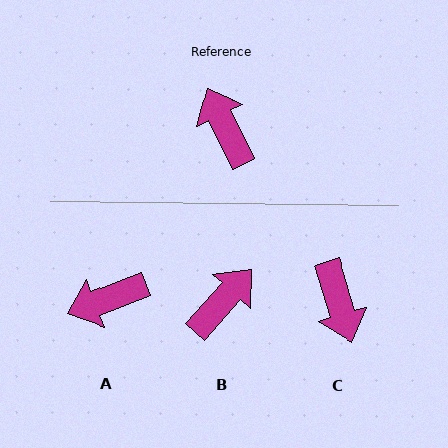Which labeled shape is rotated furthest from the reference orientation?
C, about 171 degrees away.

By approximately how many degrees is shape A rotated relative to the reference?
Approximately 85 degrees counter-clockwise.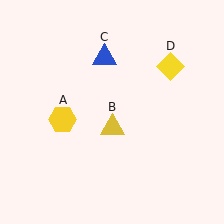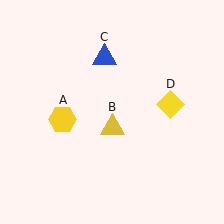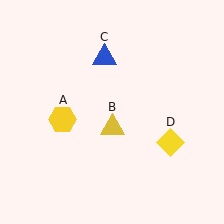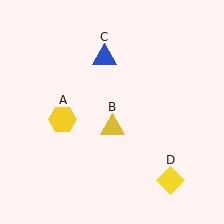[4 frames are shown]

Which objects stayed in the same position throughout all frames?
Yellow hexagon (object A) and yellow triangle (object B) and blue triangle (object C) remained stationary.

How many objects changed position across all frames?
1 object changed position: yellow diamond (object D).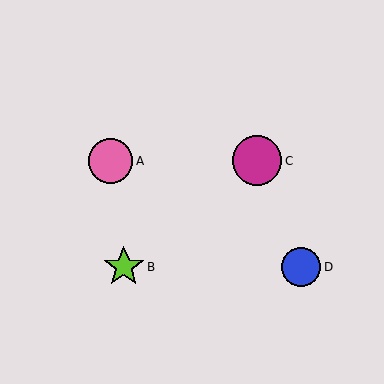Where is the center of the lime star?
The center of the lime star is at (124, 267).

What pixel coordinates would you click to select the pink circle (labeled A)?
Click at (111, 161) to select the pink circle A.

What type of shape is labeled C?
Shape C is a magenta circle.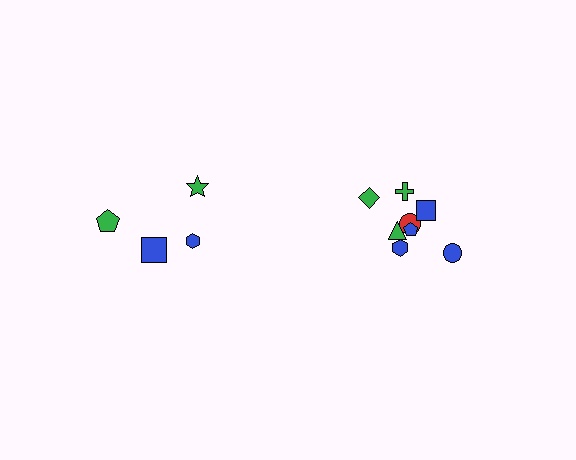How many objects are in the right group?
There are 8 objects.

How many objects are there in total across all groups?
There are 12 objects.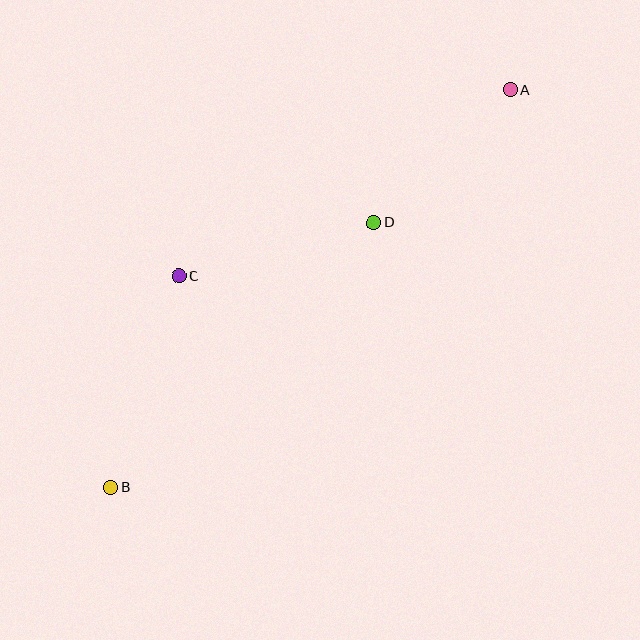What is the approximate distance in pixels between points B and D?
The distance between B and D is approximately 373 pixels.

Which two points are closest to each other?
Points A and D are closest to each other.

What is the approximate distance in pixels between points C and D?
The distance between C and D is approximately 202 pixels.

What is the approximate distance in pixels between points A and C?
The distance between A and C is approximately 380 pixels.